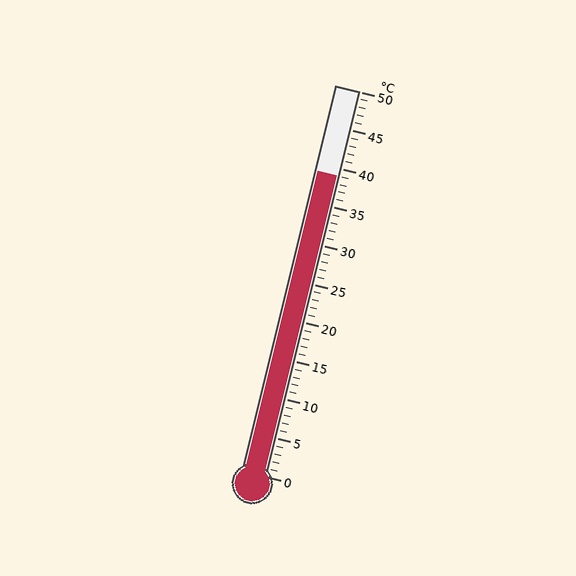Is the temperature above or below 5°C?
The temperature is above 5°C.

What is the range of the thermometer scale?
The thermometer scale ranges from 0°C to 50°C.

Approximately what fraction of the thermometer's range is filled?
The thermometer is filled to approximately 80% of its range.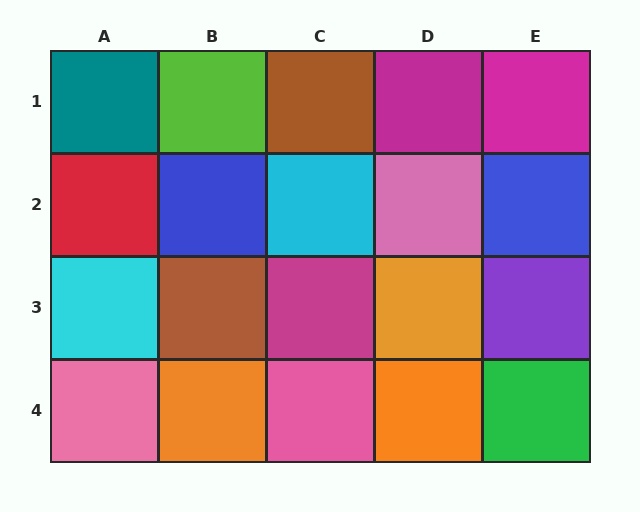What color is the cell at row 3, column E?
Purple.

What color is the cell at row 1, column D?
Magenta.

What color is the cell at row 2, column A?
Red.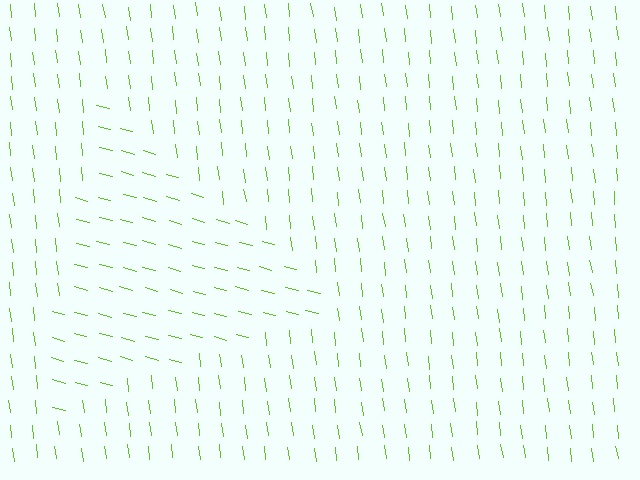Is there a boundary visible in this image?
Yes, there is a texture boundary formed by a change in line orientation.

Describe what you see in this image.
The image is filled with small lime line segments. A triangle region in the image has lines oriented differently from the surrounding lines, creating a visible texture boundary.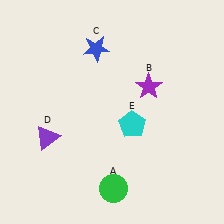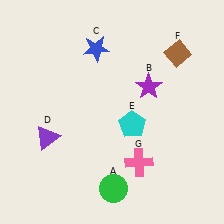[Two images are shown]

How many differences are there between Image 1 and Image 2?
There are 2 differences between the two images.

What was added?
A brown diamond (F), a pink cross (G) were added in Image 2.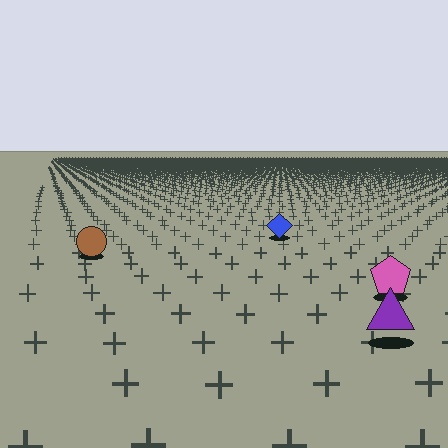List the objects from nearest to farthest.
From nearest to farthest: the purple triangle, the pink pentagon, the brown circle, the blue diamond.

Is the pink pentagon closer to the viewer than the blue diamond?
Yes. The pink pentagon is closer — you can tell from the texture gradient: the ground texture is coarser near it.